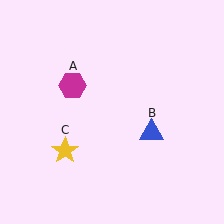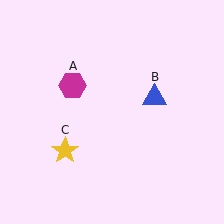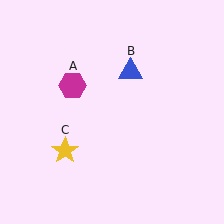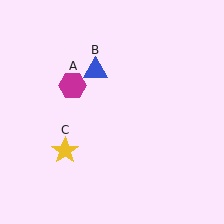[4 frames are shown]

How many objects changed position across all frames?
1 object changed position: blue triangle (object B).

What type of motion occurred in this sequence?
The blue triangle (object B) rotated counterclockwise around the center of the scene.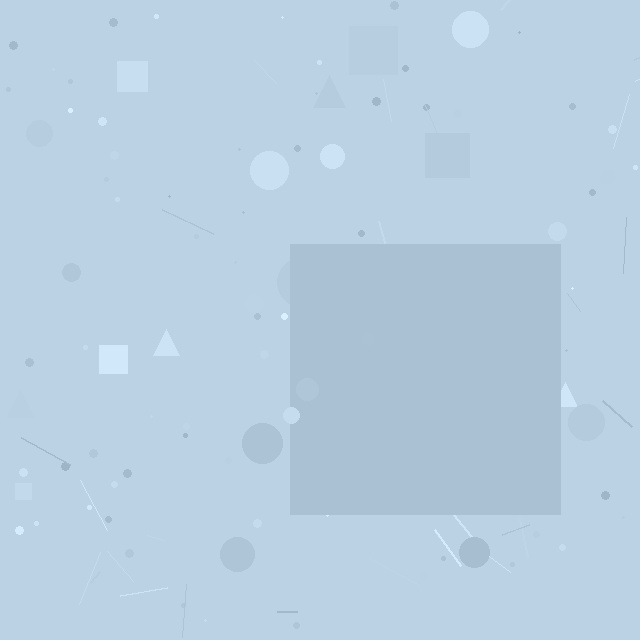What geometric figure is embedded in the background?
A square is embedded in the background.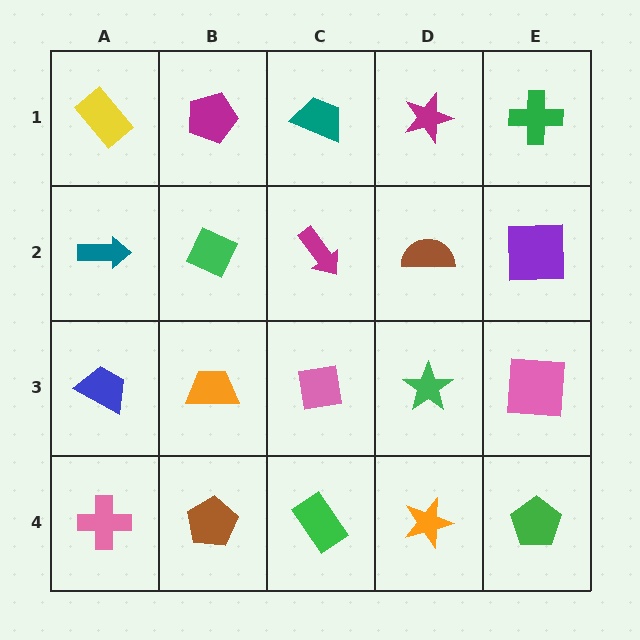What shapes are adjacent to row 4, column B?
An orange trapezoid (row 3, column B), a pink cross (row 4, column A), a green rectangle (row 4, column C).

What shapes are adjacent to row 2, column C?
A teal trapezoid (row 1, column C), a pink square (row 3, column C), a green diamond (row 2, column B), a brown semicircle (row 2, column D).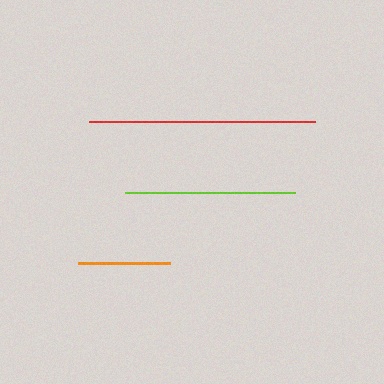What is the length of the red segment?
The red segment is approximately 226 pixels long.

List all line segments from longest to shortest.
From longest to shortest: red, lime, orange.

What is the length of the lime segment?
The lime segment is approximately 170 pixels long.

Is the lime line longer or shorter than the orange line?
The lime line is longer than the orange line.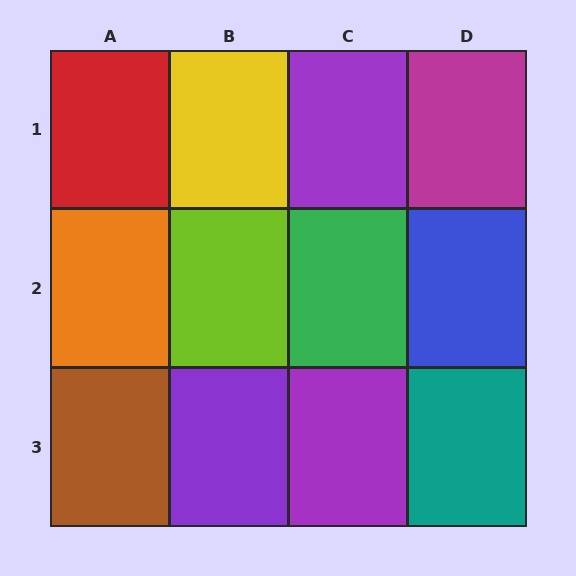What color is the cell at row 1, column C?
Purple.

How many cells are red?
1 cell is red.